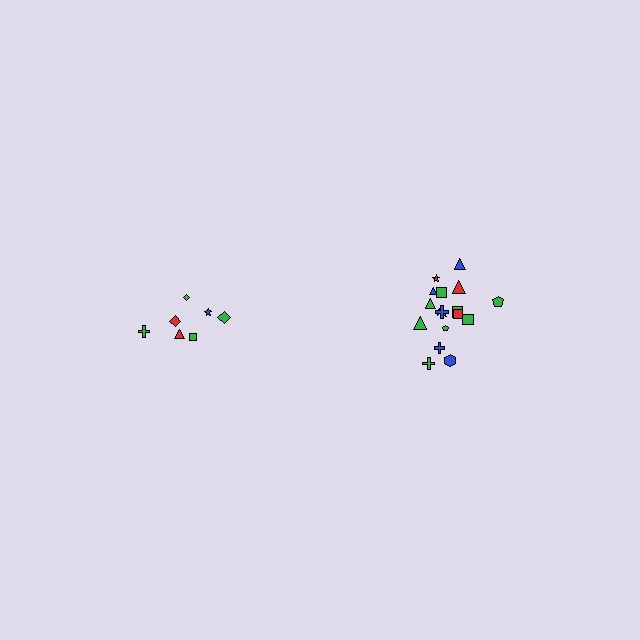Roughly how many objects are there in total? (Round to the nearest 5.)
Roughly 25 objects in total.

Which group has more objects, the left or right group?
The right group.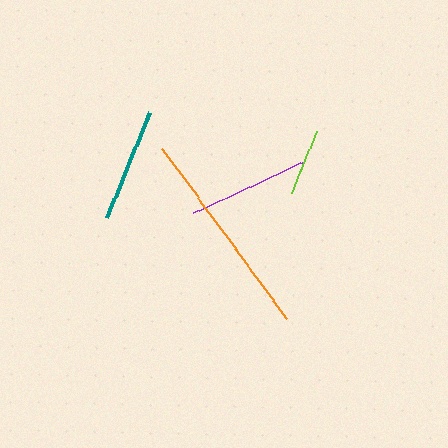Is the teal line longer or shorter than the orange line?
The orange line is longer than the teal line.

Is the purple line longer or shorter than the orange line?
The orange line is longer than the purple line.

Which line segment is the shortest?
The lime line is the shortest at approximately 67 pixels.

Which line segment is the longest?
The orange line is the longest at approximately 211 pixels.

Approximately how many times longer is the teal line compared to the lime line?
The teal line is approximately 1.7 times the length of the lime line.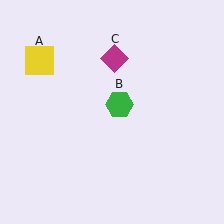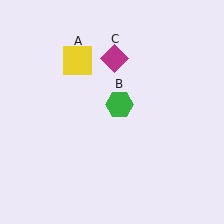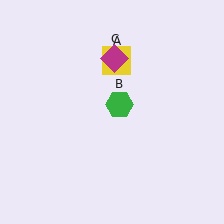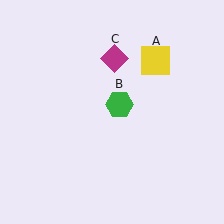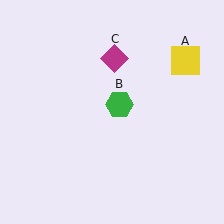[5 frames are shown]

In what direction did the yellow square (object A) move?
The yellow square (object A) moved right.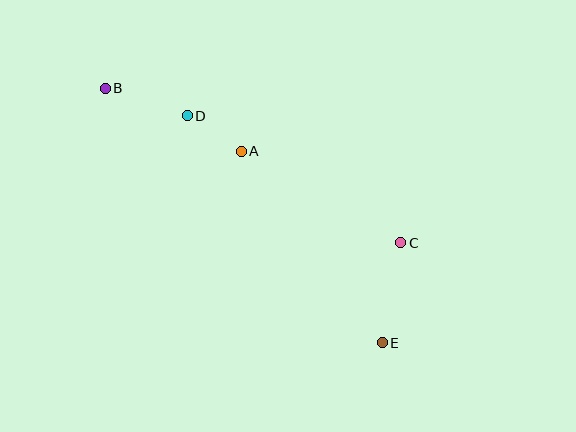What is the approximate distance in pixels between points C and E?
The distance between C and E is approximately 102 pixels.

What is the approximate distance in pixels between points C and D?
The distance between C and D is approximately 249 pixels.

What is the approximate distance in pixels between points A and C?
The distance between A and C is approximately 184 pixels.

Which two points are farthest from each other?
Points B and E are farthest from each other.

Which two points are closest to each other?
Points A and D are closest to each other.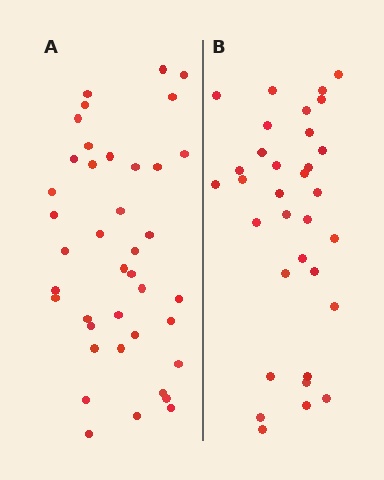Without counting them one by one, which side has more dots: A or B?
Region A (the left region) has more dots.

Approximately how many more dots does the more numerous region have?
Region A has roughly 8 or so more dots than region B.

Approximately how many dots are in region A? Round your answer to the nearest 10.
About 40 dots.